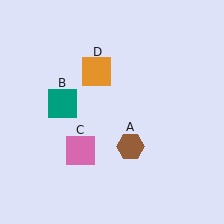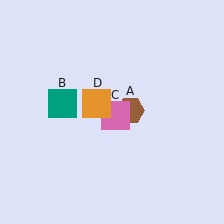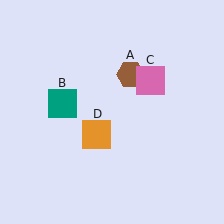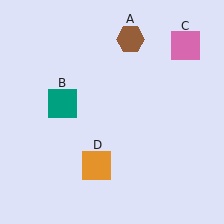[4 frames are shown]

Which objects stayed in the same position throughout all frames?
Teal square (object B) remained stationary.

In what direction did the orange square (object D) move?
The orange square (object D) moved down.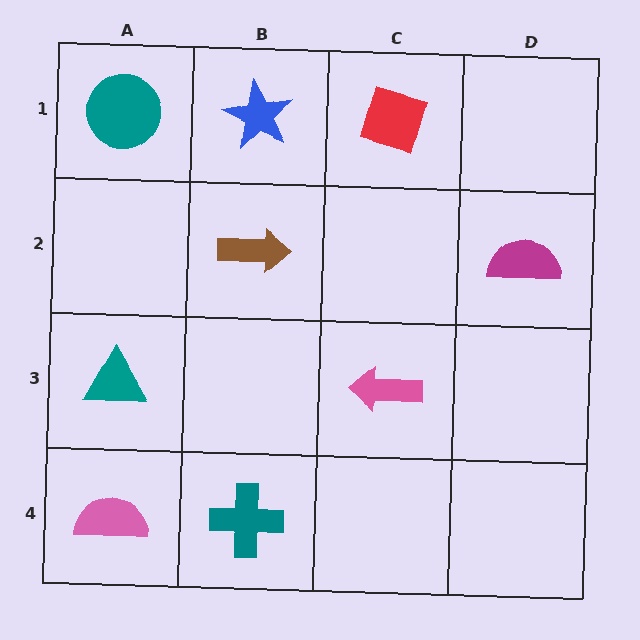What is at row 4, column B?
A teal cross.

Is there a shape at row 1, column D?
No, that cell is empty.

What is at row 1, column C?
A red diamond.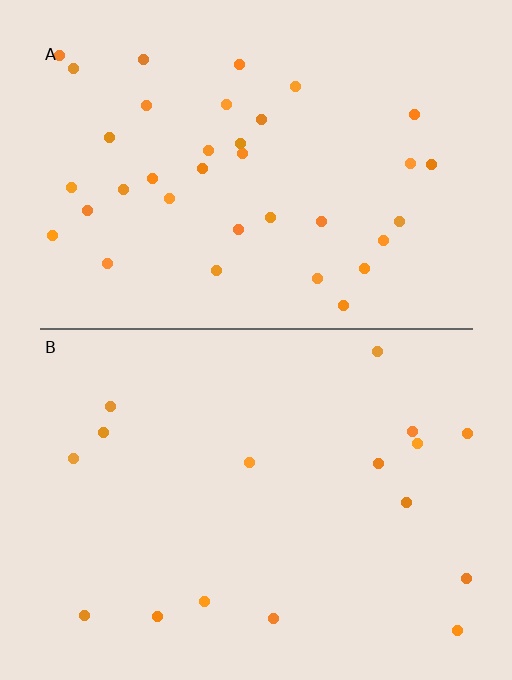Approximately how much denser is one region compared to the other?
Approximately 2.2× — region A over region B.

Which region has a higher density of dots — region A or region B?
A (the top).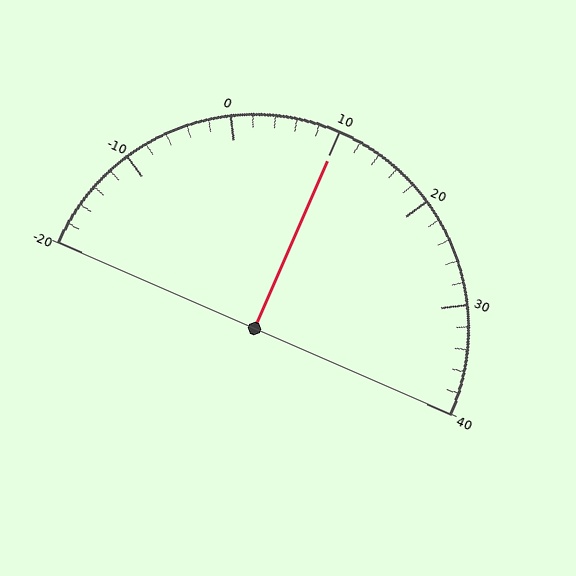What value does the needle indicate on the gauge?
The needle indicates approximately 10.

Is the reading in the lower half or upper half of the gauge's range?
The reading is in the upper half of the range (-20 to 40).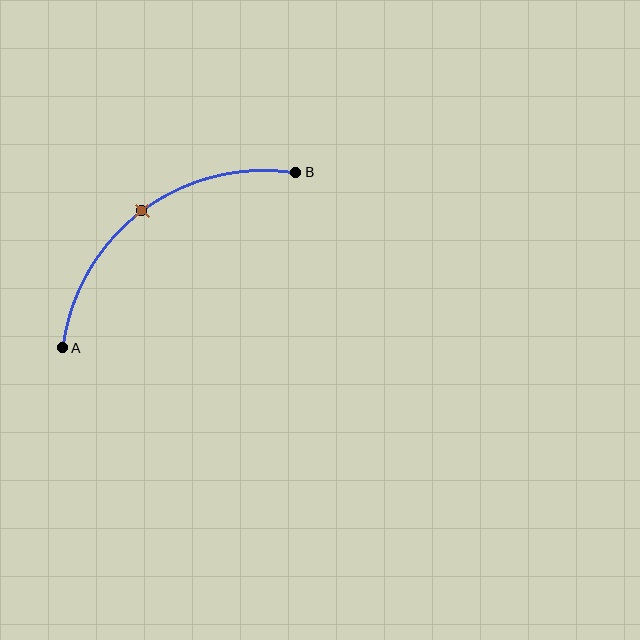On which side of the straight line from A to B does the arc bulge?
The arc bulges above and to the left of the straight line connecting A and B.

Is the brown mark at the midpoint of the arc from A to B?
Yes. The brown mark lies on the arc at equal arc-length from both A and B — it is the arc midpoint.